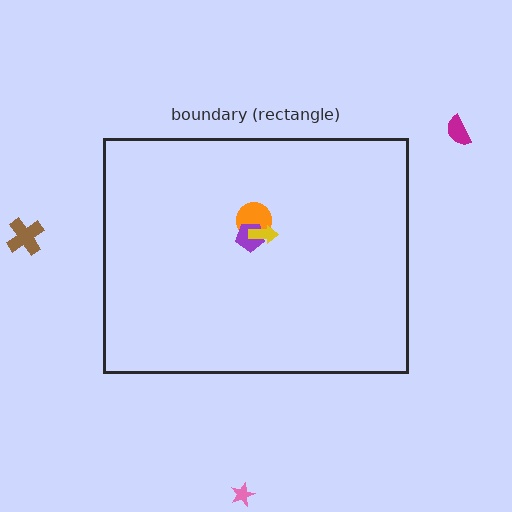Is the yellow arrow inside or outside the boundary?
Inside.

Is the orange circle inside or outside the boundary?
Inside.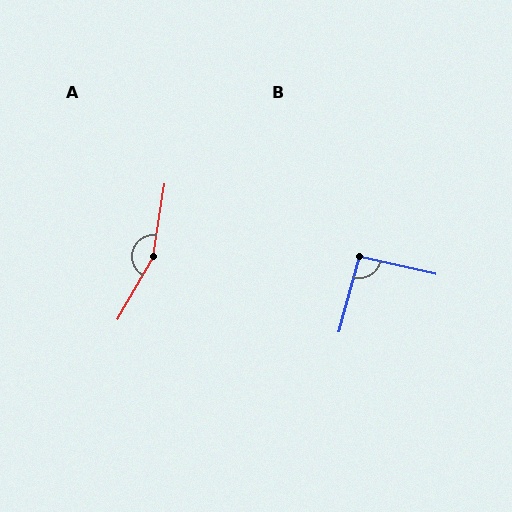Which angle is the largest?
A, at approximately 159 degrees.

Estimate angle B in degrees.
Approximately 93 degrees.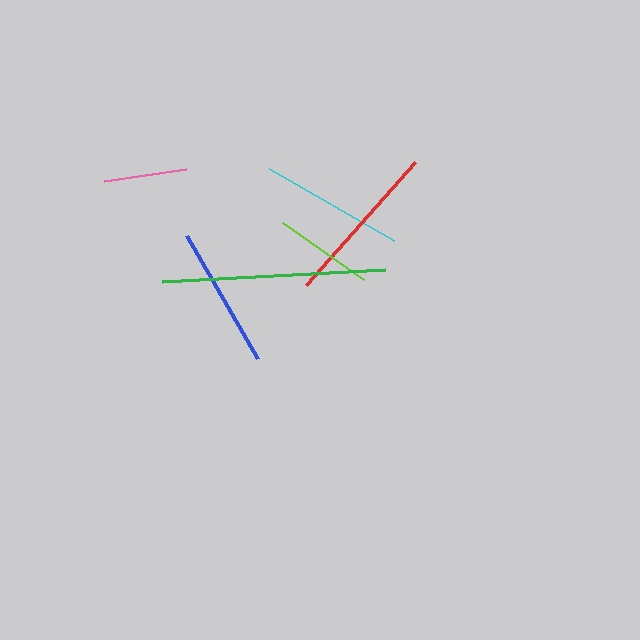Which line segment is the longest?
The green line is the longest at approximately 223 pixels.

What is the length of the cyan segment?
The cyan segment is approximately 145 pixels long.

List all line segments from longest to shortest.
From longest to shortest: green, red, cyan, blue, lime, pink.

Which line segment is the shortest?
The pink line is the shortest at approximately 83 pixels.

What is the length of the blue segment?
The blue segment is approximately 141 pixels long.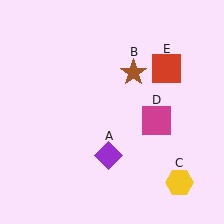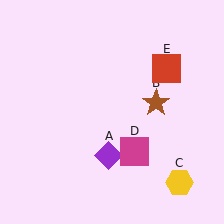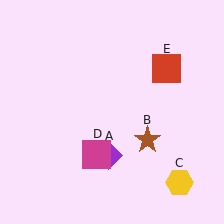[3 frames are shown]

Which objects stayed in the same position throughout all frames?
Purple diamond (object A) and yellow hexagon (object C) and red square (object E) remained stationary.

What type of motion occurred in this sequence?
The brown star (object B), magenta square (object D) rotated clockwise around the center of the scene.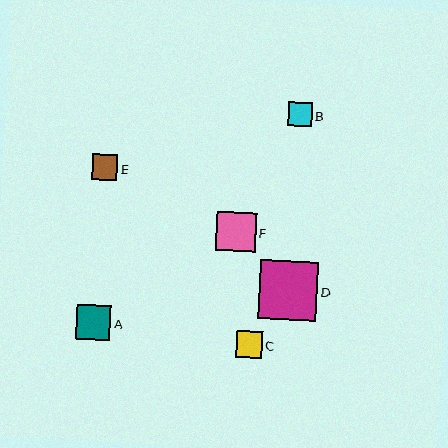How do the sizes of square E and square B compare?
Square E and square B are approximately the same size.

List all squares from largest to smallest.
From largest to smallest: D, F, A, C, E, B.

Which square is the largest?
Square D is the largest with a size of approximately 59 pixels.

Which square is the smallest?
Square B is the smallest with a size of approximately 24 pixels.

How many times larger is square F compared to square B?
Square F is approximately 1.7 times the size of square B.